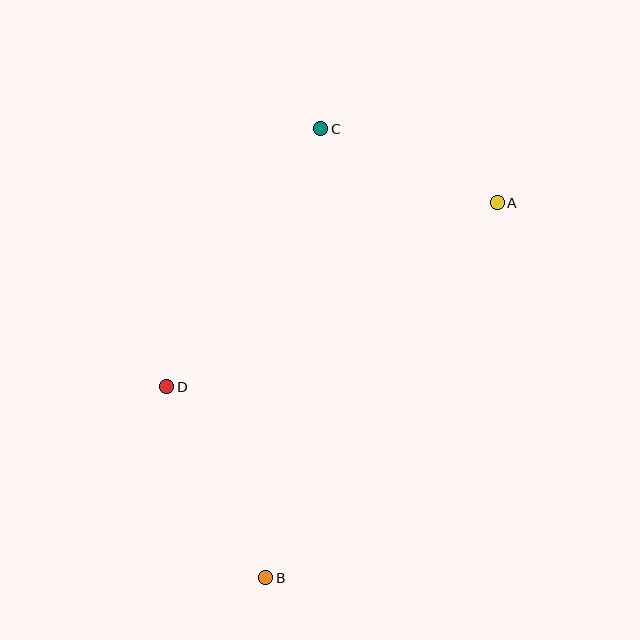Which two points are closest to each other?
Points A and C are closest to each other.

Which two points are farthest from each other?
Points B and C are farthest from each other.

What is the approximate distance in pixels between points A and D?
The distance between A and D is approximately 378 pixels.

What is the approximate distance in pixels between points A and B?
The distance between A and B is approximately 441 pixels.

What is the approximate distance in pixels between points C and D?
The distance between C and D is approximately 300 pixels.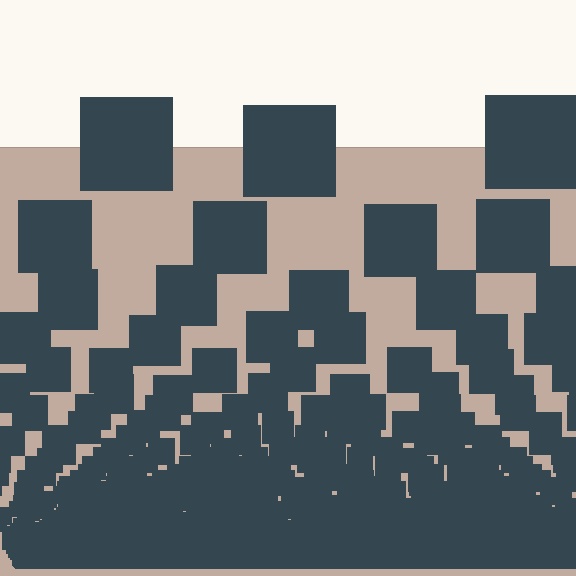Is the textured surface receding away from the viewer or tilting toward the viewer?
The surface appears to tilt toward the viewer. Texture elements get larger and sparser toward the top.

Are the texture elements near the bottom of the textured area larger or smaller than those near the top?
Smaller. The gradient is inverted — elements near the bottom are smaller and denser.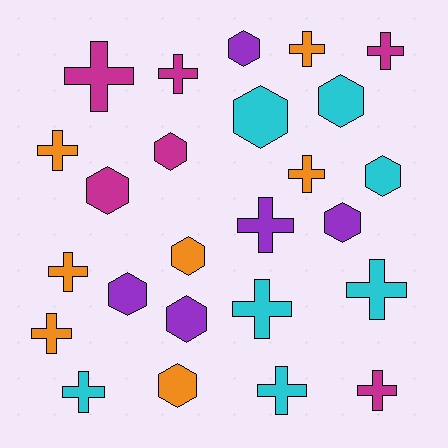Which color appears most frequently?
Cyan, with 7 objects.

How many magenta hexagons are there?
There are 2 magenta hexagons.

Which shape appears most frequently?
Cross, with 14 objects.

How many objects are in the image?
There are 25 objects.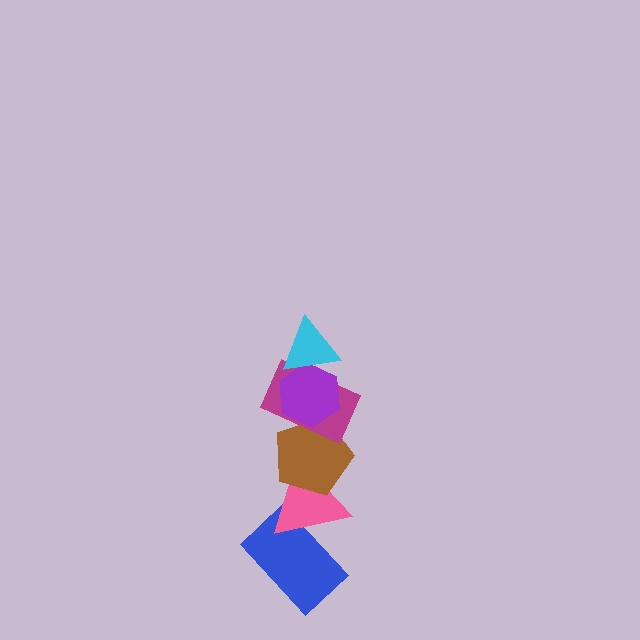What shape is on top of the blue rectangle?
The pink triangle is on top of the blue rectangle.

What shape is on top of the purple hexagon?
The cyan triangle is on top of the purple hexagon.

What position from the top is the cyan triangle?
The cyan triangle is 1st from the top.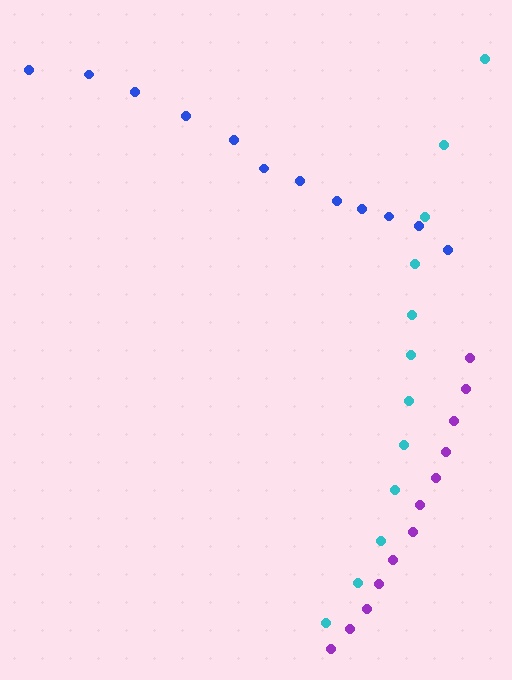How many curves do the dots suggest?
There are 3 distinct paths.